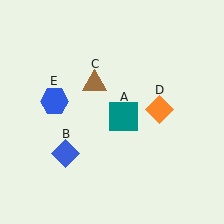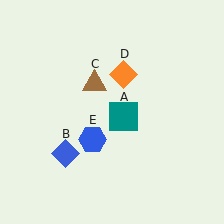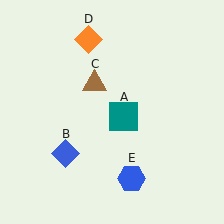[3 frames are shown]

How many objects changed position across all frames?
2 objects changed position: orange diamond (object D), blue hexagon (object E).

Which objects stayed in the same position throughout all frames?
Teal square (object A) and blue diamond (object B) and brown triangle (object C) remained stationary.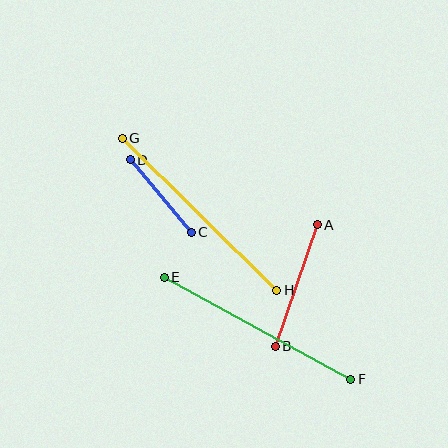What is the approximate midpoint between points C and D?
The midpoint is at approximately (161, 196) pixels.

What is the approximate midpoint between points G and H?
The midpoint is at approximately (199, 214) pixels.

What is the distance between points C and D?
The distance is approximately 95 pixels.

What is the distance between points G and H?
The distance is approximately 217 pixels.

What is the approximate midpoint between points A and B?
The midpoint is at approximately (296, 286) pixels.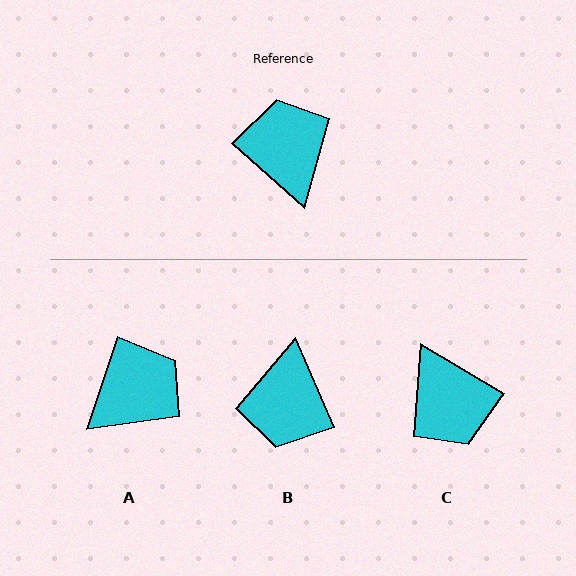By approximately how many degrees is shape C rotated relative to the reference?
Approximately 169 degrees clockwise.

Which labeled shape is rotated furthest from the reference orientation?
C, about 169 degrees away.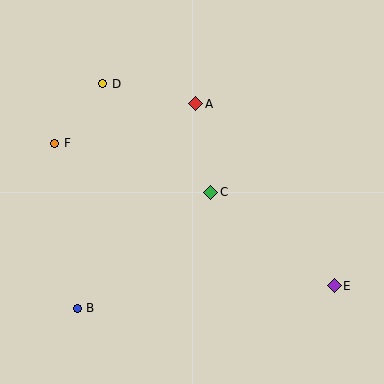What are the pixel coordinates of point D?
Point D is at (103, 84).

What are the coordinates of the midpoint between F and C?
The midpoint between F and C is at (133, 168).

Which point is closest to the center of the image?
Point C at (211, 192) is closest to the center.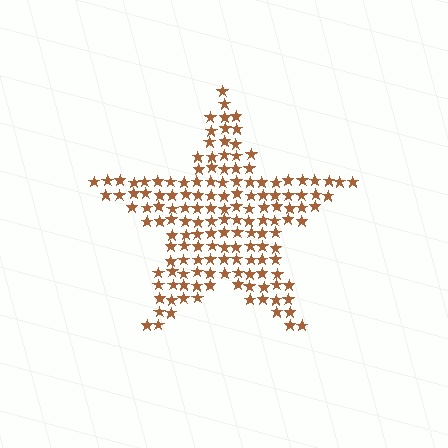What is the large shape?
The large shape is a star.